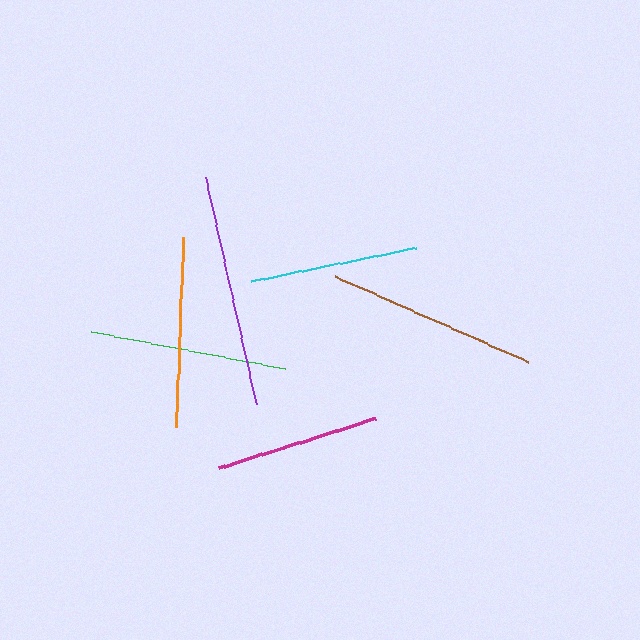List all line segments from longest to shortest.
From longest to shortest: purple, brown, green, orange, cyan, magenta.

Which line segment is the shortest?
The magenta line is the shortest at approximately 165 pixels.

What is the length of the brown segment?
The brown segment is approximately 210 pixels long.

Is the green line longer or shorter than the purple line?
The purple line is longer than the green line.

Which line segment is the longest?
The purple line is the longest at approximately 233 pixels.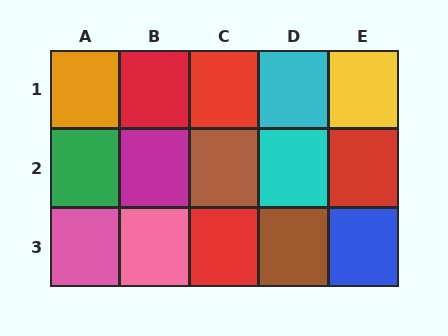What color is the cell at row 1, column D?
Cyan.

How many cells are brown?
2 cells are brown.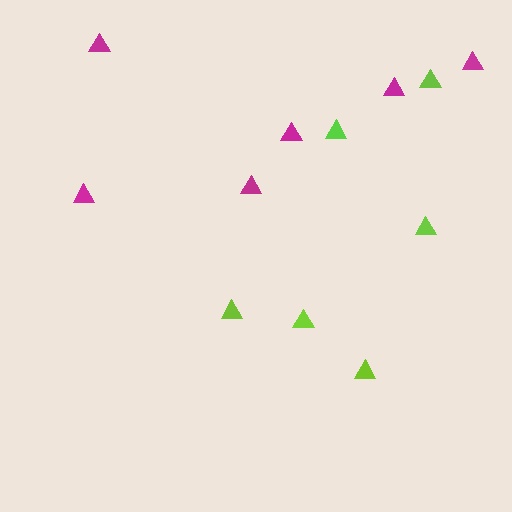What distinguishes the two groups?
There are 2 groups: one group of magenta triangles (6) and one group of lime triangles (6).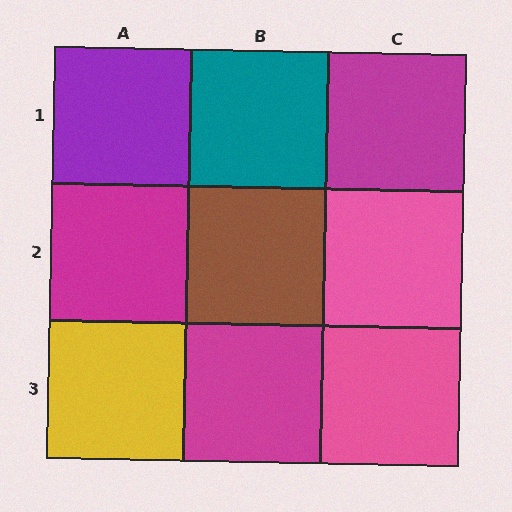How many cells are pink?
2 cells are pink.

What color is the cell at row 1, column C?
Magenta.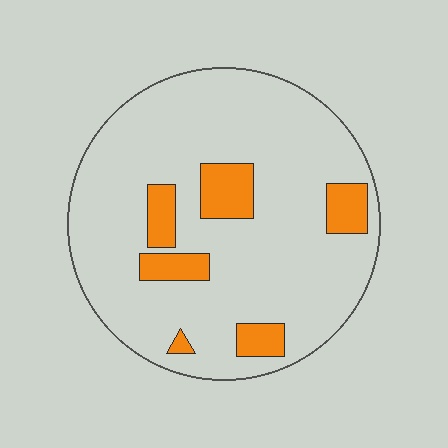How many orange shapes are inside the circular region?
6.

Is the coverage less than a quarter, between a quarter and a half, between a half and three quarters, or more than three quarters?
Less than a quarter.